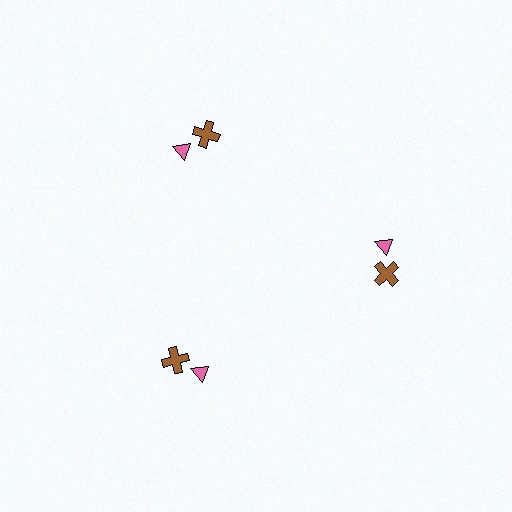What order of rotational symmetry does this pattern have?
This pattern has 3-fold rotational symmetry.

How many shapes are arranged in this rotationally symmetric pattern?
There are 6 shapes, arranged in 3 groups of 2.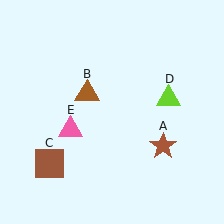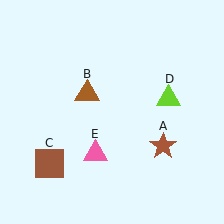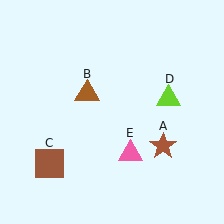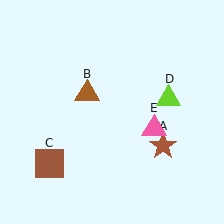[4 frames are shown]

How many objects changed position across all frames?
1 object changed position: pink triangle (object E).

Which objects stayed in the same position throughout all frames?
Brown star (object A) and brown triangle (object B) and brown square (object C) and lime triangle (object D) remained stationary.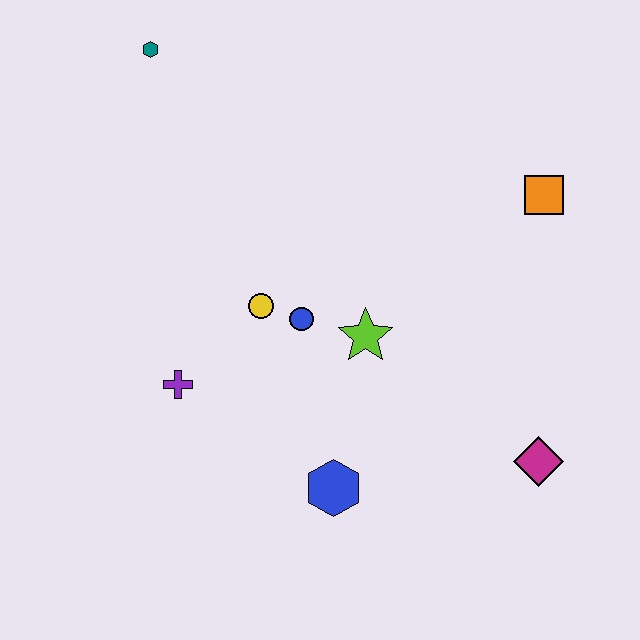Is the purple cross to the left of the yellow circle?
Yes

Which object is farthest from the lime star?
The teal hexagon is farthest from the lime star.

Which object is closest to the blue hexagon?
The lime star is closest to the blue hexagon.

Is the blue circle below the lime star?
No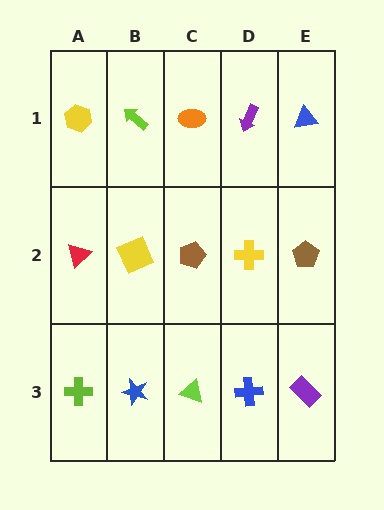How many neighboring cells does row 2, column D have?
4.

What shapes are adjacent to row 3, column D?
A yellow cross (row 2, column D), a lime triangle (row 3, column C), a purple rectangle (row 3, column E).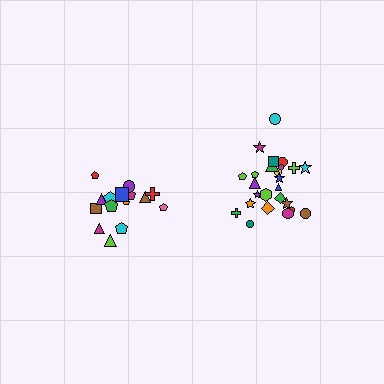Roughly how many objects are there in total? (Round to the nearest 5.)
Roughly 40 objects in total.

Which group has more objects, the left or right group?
The right group.